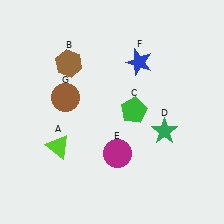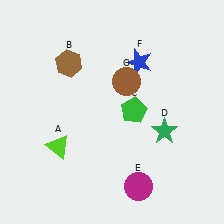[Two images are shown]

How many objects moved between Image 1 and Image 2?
2 objects moved between the two images.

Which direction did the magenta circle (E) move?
The magenta circle (E) moved down.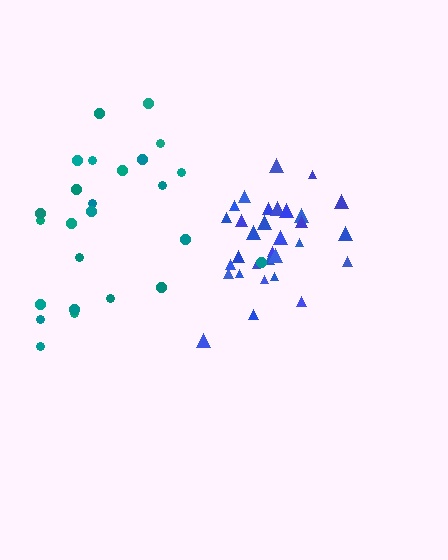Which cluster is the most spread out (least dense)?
Teal.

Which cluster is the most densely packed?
Blue.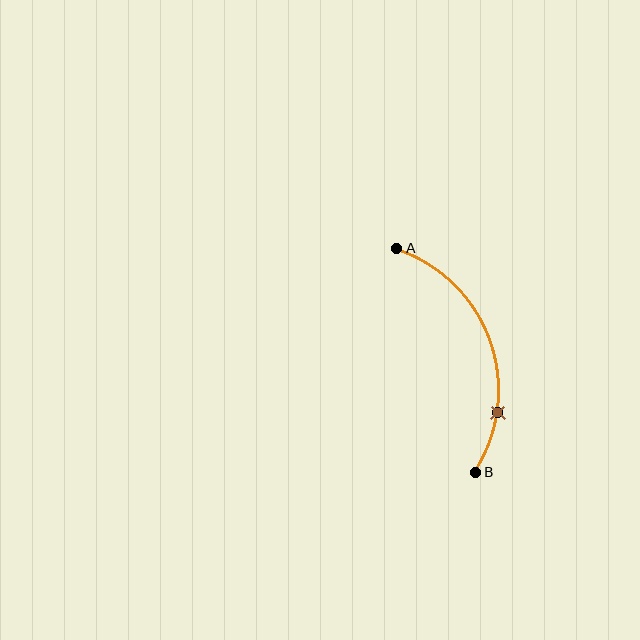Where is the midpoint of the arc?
The arc midpoint is the point on the curve farthest from the straight line joining A and B. It sits to the right of that line.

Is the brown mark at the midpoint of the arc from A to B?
No. The brown mark lies on the arc but is closer to endpoint B. The arc midpoint would be at the point on the curve equidistant along the arc from both A and B.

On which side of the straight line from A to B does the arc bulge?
The arc bulges to the right of the straight line connecting A and B.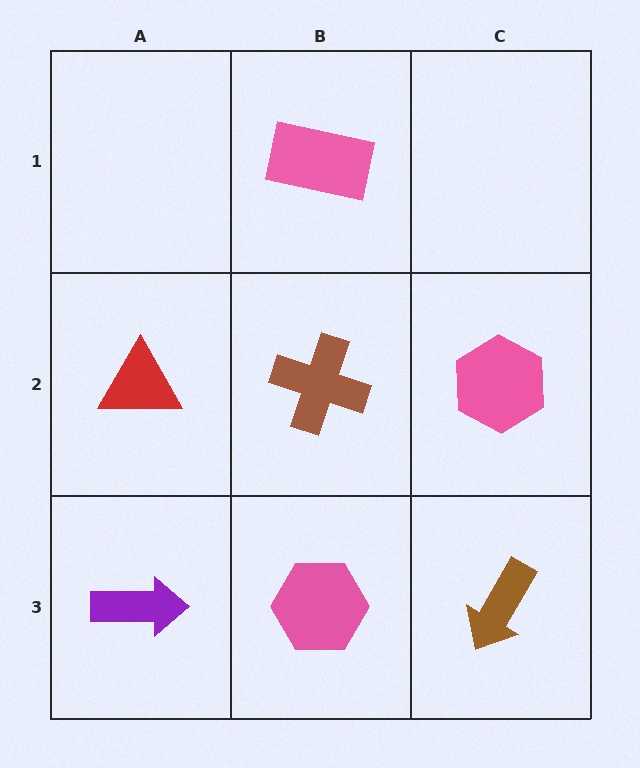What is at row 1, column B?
A pink rectangle.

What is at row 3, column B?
A pink hexagon.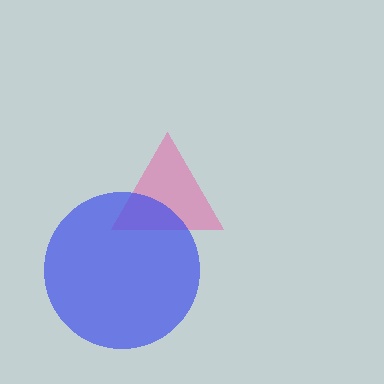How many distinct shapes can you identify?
There are 2 distinct shapes: a pink triangle, a blue circle.